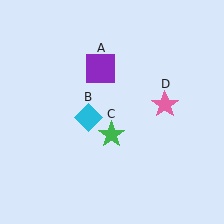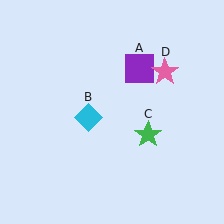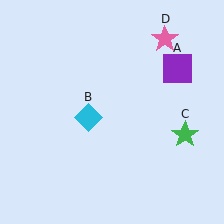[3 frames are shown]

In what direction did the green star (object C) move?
The green star (object C) moved right.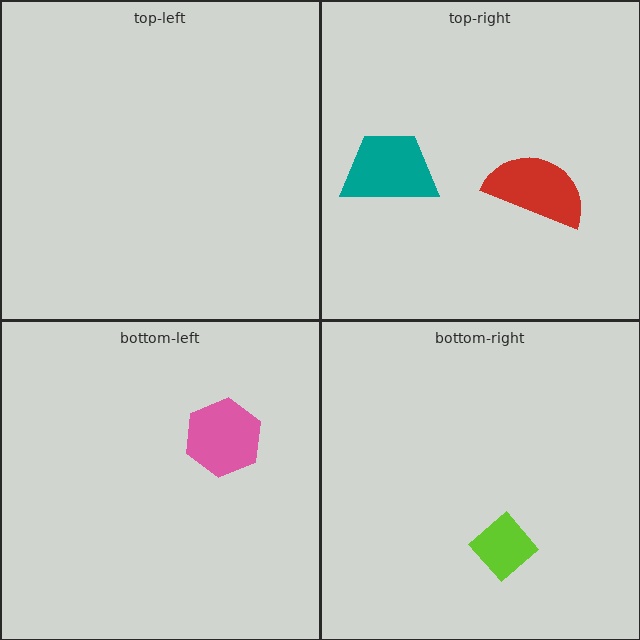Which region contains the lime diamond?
The bottom-right region.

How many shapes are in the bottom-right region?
1.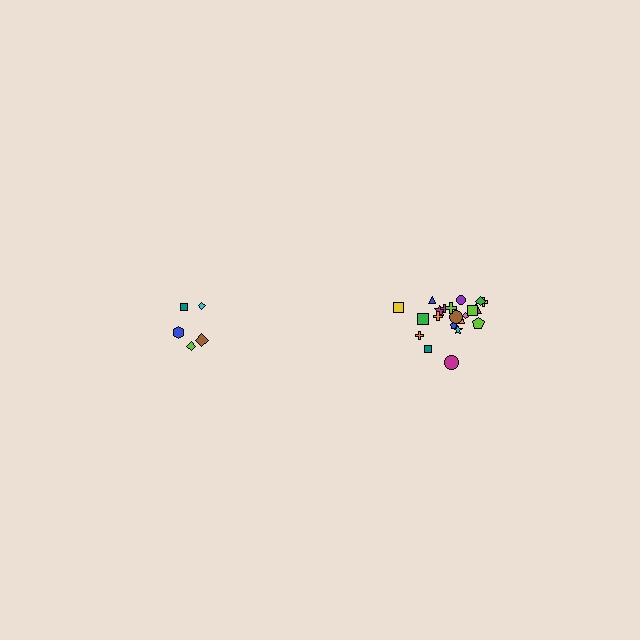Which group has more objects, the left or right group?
The right group.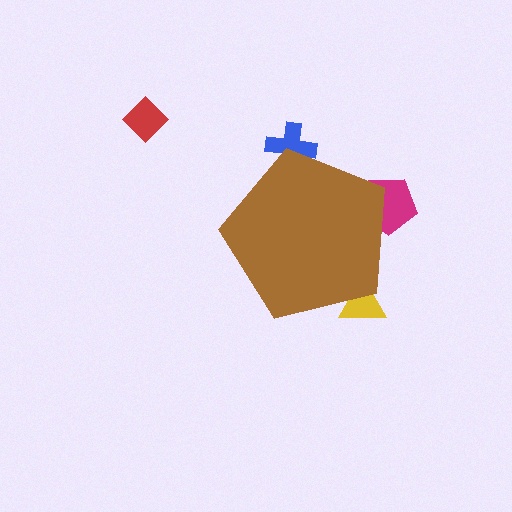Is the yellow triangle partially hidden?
Yes, the yellow triangle is partially hidden behind the brown pentagon.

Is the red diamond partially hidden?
No, the red diamond is fully visible.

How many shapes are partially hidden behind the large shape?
3 shapes are partially hidden.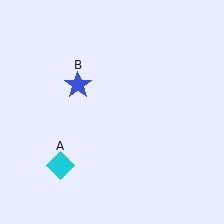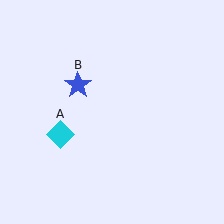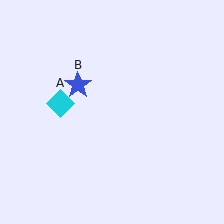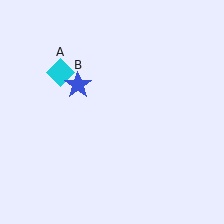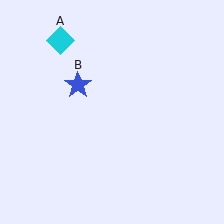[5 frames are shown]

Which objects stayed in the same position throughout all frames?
Blue star (object B) remained stationary.